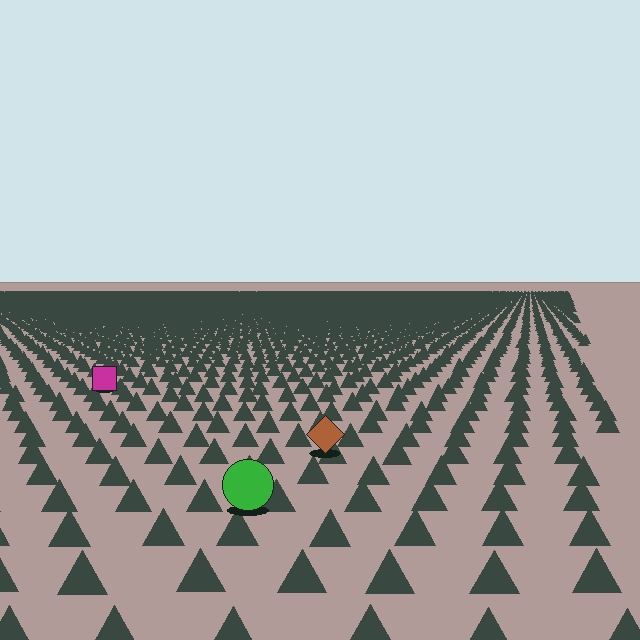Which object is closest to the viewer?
The green circle is closest. The texture marks near it are larger and more spread out.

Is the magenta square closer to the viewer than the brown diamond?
No. The brown diamond is closer — you can tell from the texture gradient: the ground texture is coarser near it.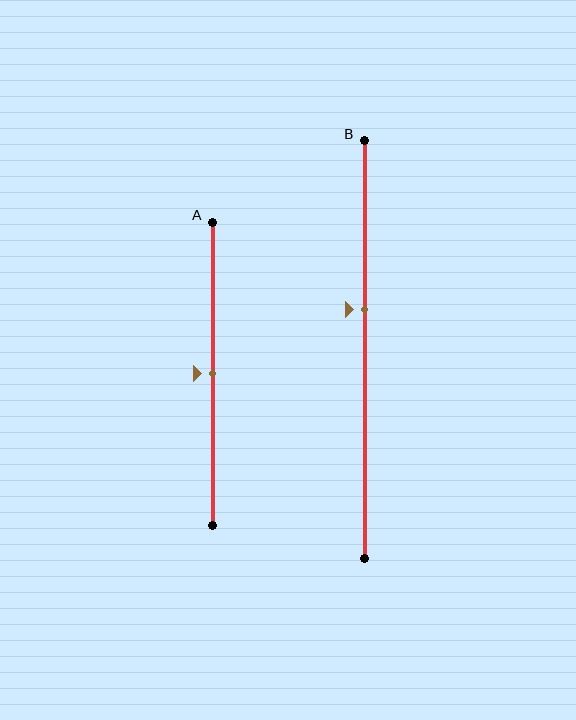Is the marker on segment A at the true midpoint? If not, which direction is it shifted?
Yes, the marker on segment A is at the true midpoint.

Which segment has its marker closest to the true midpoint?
Segment A has its marker closest to the true midpoint.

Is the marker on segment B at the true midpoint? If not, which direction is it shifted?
No, the marker on segment B is shifted upward by about 10% of the segment length.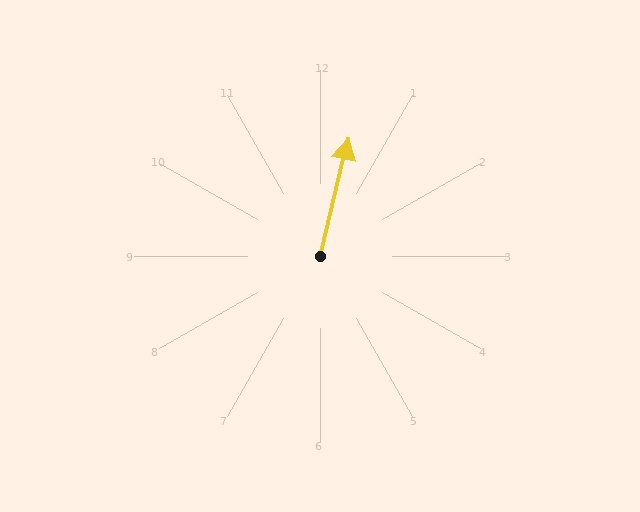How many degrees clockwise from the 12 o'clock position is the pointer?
Approximately 14 degrees.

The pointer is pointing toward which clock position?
Roughly 12 o'clock.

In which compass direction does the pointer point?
North.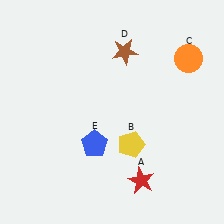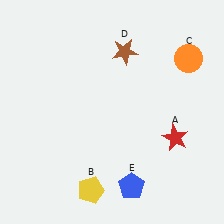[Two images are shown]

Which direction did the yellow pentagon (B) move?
The yellow pentagon (B) moved down.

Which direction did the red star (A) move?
The red star (A) moved up.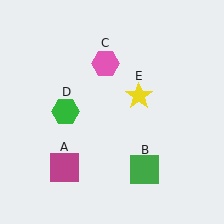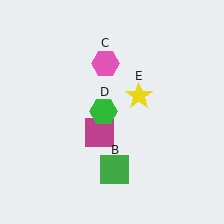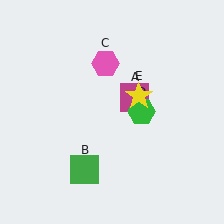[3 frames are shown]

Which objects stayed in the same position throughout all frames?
Pink hexagon (object C) and yellow star (object E) remained stationary.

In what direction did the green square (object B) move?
The green square (object B) moved left.